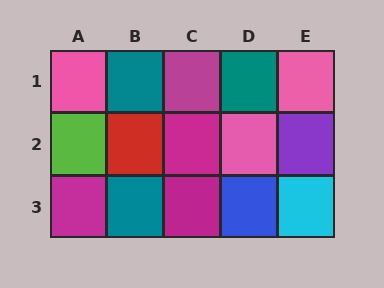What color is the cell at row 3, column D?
Blue.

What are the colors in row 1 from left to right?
Pink, teal, magenta, teal, pink.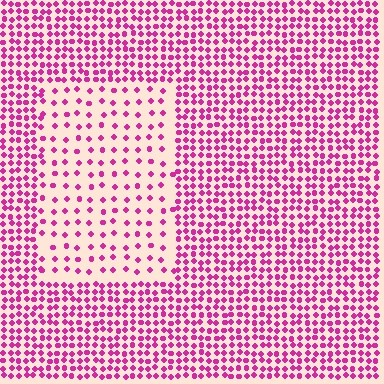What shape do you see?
I see a rectangle.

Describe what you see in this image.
The image contains small magenta elements arranged at two different densities. A rectangle-shaped region is visible where the elements are less densely packed than the surrounding area.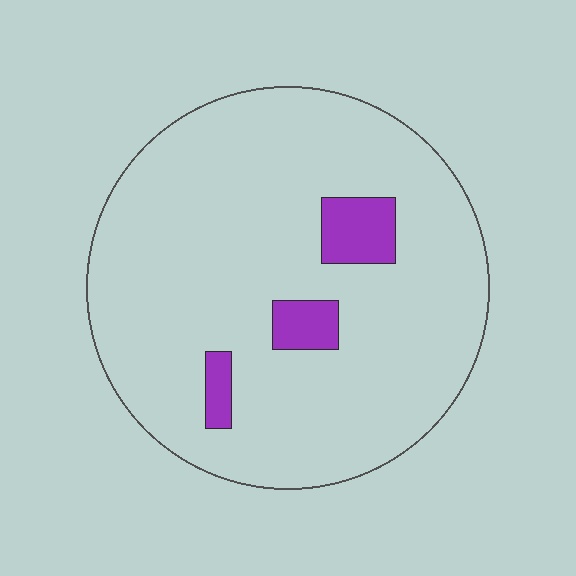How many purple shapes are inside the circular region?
3.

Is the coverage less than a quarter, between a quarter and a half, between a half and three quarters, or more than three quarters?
Less than a quarter.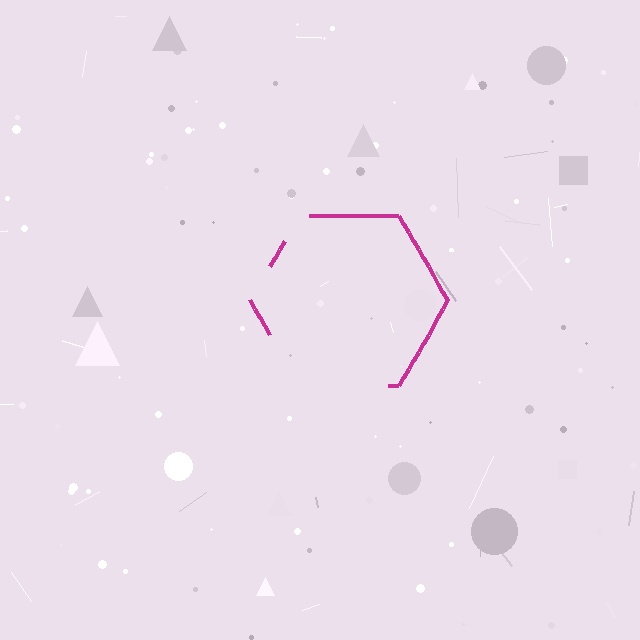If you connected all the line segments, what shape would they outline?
They would outline a hexagon.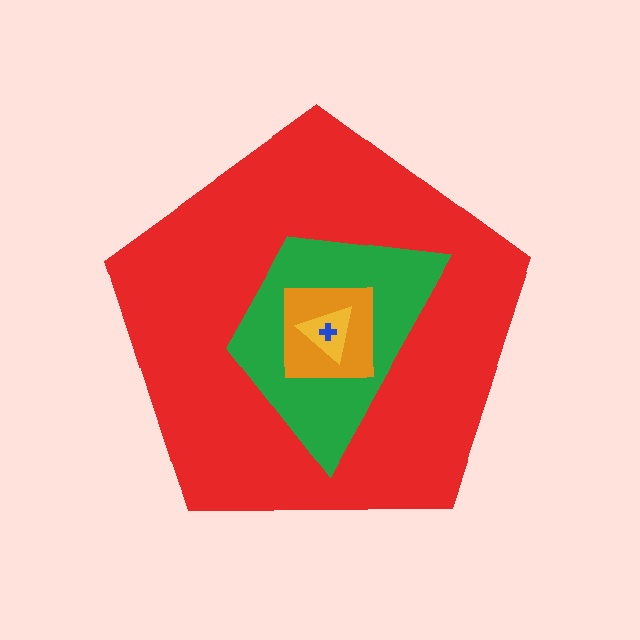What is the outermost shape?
The red pentagon.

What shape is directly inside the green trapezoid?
The orange square.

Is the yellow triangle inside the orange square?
Yes.